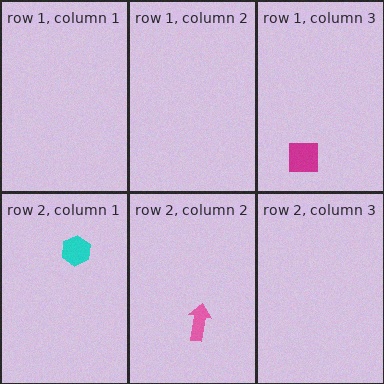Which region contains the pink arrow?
The row 2, column 2 region.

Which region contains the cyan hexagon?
The row 2, column 1 region.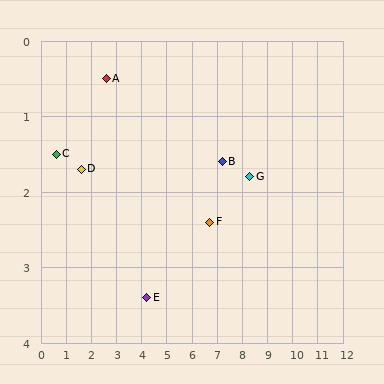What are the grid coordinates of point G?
Point G is at approximately (8.3, 1.8).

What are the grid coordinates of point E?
Point E is at approximately (4.2, 3.4).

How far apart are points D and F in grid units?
Points D and F are about 5.1 grid units apart.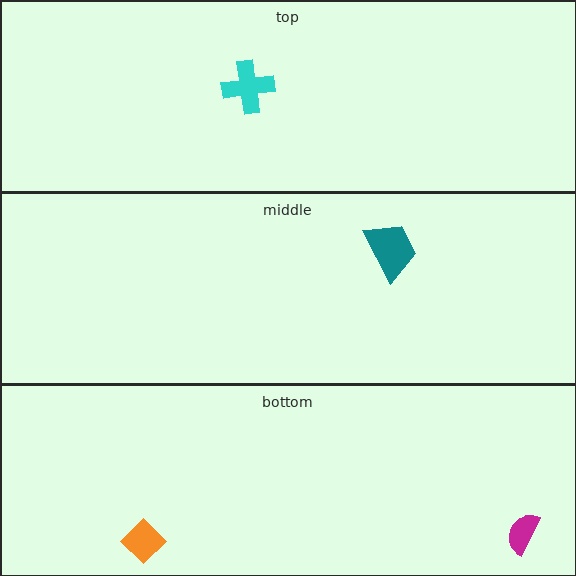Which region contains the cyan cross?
The top region.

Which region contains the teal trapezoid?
The middle region.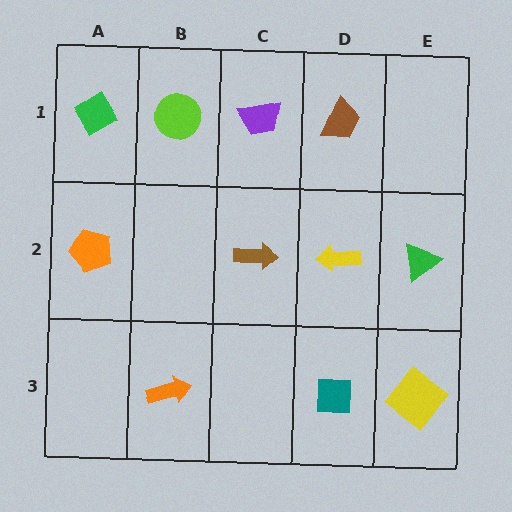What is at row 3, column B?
An orange arrow.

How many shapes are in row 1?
4 shapes.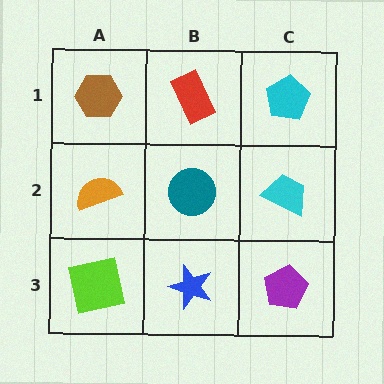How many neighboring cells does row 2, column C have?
3.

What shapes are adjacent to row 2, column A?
A brown hexagon (row 1, column A), a lime square (row 3, column A), a teal circle (row 2, column B).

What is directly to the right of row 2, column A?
A teal circle.